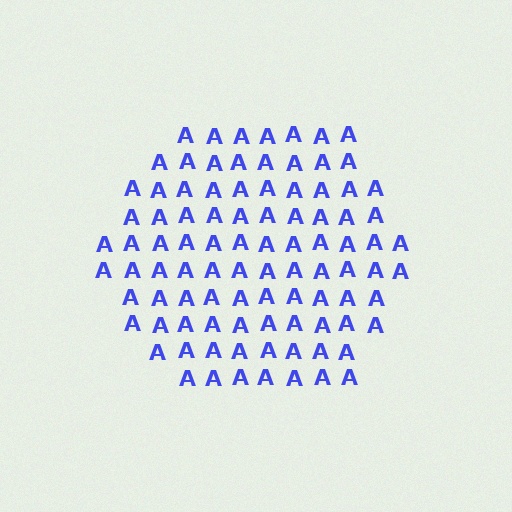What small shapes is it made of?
It is made of small letter A's.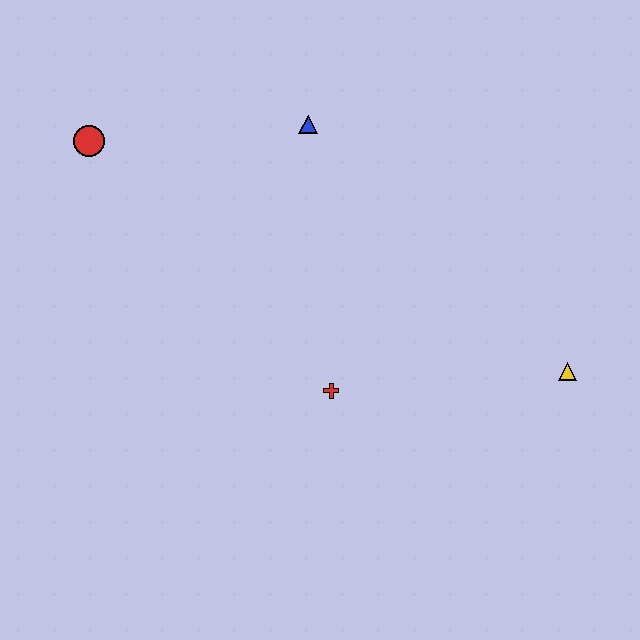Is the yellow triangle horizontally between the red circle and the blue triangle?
No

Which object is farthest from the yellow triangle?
The red circle is farthest from the yellow triangle.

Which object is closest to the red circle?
The blue triangle is closest to the red circle.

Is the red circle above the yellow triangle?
Yes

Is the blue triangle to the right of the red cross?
No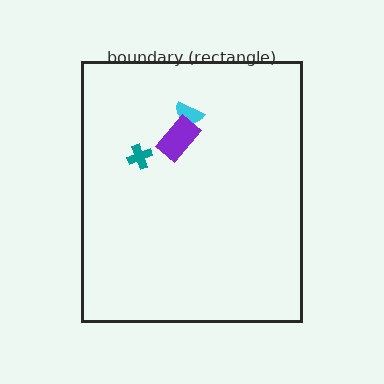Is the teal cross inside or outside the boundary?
Inside.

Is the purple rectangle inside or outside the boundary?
Inside.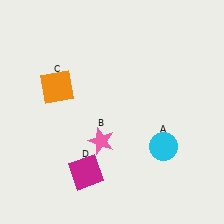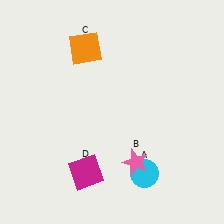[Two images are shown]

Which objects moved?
The objects that moved are: the cyan circle (A), the pink star (B), the orange square (C).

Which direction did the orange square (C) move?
The orange square (C) moved up.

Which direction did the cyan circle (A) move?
The cyan circle (A) moved down.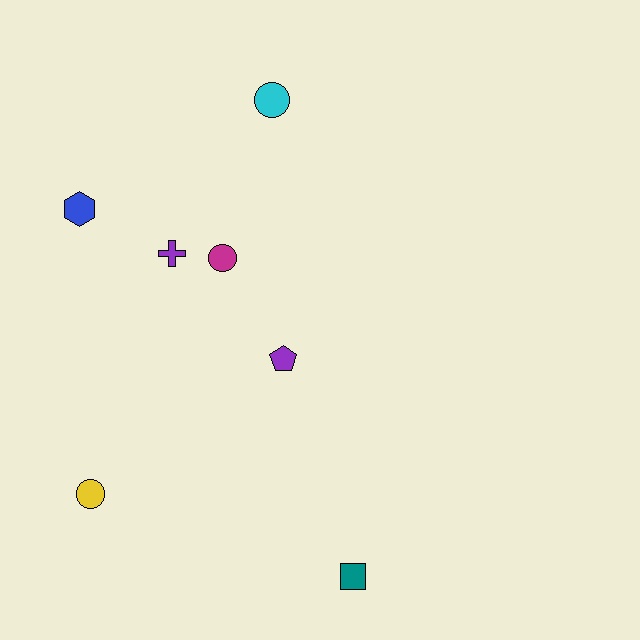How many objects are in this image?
There are 7 objects.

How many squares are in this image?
There is 1 square.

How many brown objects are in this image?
There are no brown objects.